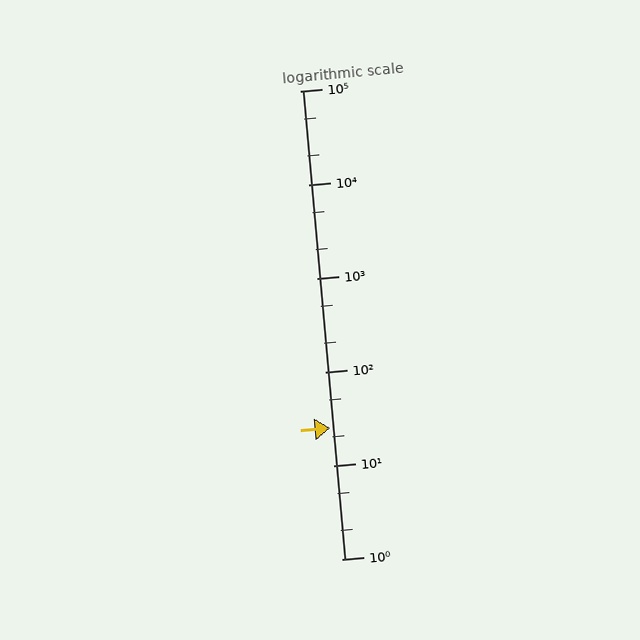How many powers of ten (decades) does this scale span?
The scale spans 5 decades, from 1 to 100000.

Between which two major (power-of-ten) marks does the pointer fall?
The pointer is between 10 and 100.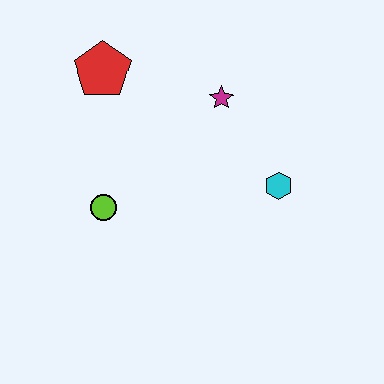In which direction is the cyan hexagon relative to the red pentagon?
The cyan hexagon is to the right of the red pentagon.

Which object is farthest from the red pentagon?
The cyan hexagon is farthest from the red pentagon.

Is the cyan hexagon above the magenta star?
No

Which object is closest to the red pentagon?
The magenta star is closest to the red pentagon.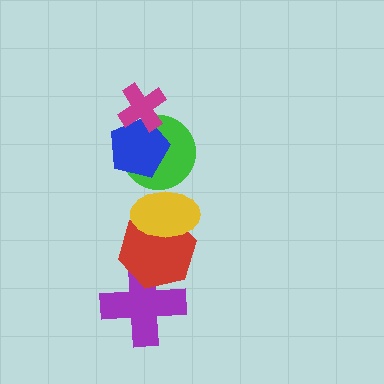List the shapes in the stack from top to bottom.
From top to bottom: the magenta cross, the blue pentagon, the green circle, the yellow ellipse, the red hexagon, the purple cross.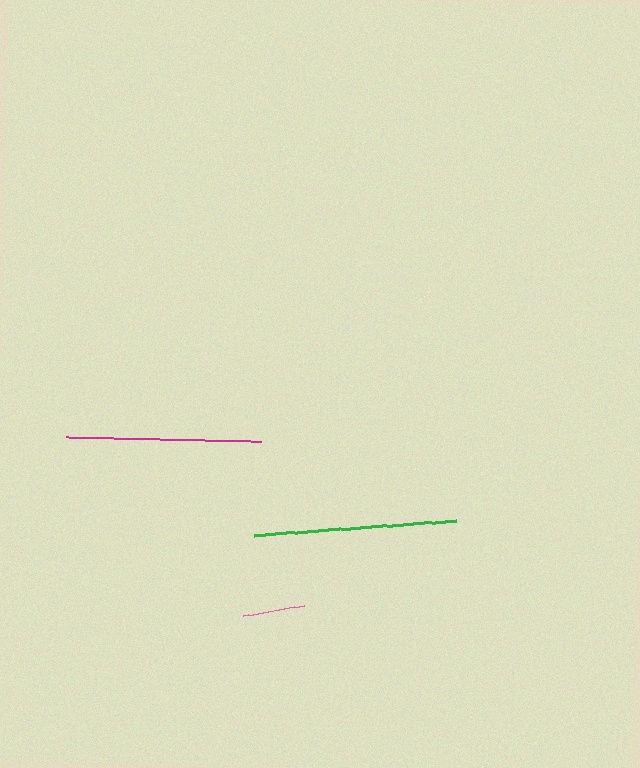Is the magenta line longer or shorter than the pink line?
The magenta line is longer than the pink line.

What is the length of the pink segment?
The pink segment is approximately 63 pixels long.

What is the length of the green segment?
The green segment is approximately 202 pixels long.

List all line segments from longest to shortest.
From longest to shortest: green, magenta, pink.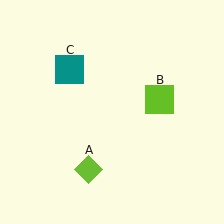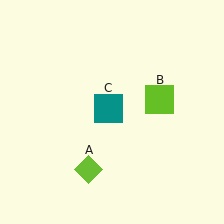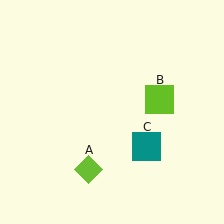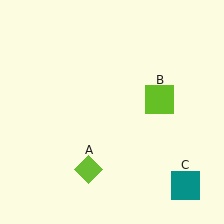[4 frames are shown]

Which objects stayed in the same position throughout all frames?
Lime diamond (object A) and lime square (object B) remained stationary.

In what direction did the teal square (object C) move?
The teal square (object C) moved down and to the right.